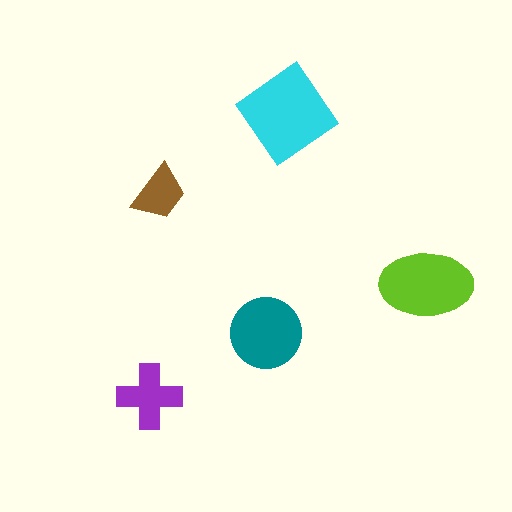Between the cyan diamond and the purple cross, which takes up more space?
The cyan diamond.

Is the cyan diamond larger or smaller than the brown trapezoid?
Larger.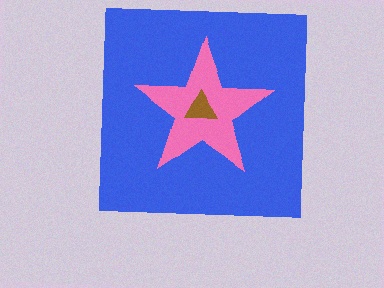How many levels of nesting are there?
3.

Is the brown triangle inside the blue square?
Yes.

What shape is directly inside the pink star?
The brown triangle.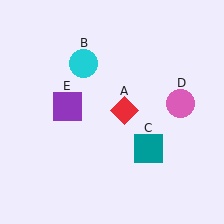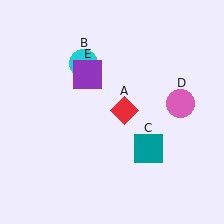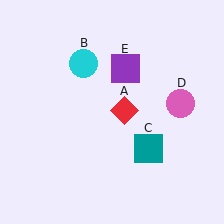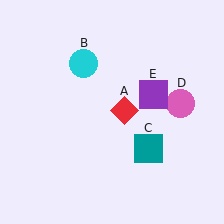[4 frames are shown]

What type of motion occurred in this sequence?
The purple square (object E) rotated clockwise around the center of the scene.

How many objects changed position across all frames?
1 object changed position: purple square (object E).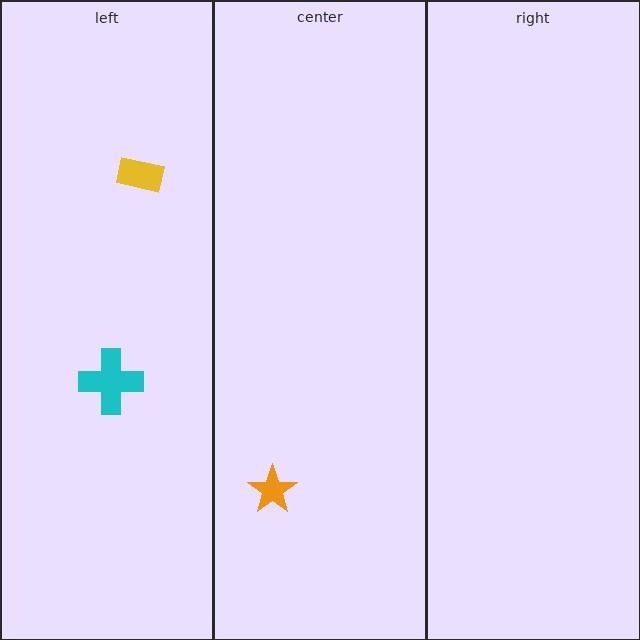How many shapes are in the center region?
1.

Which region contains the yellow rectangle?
The left region.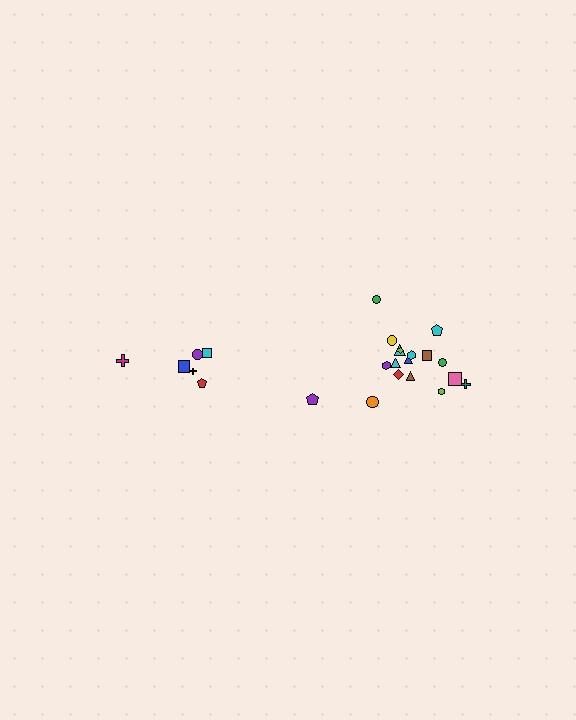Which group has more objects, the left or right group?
The right group.